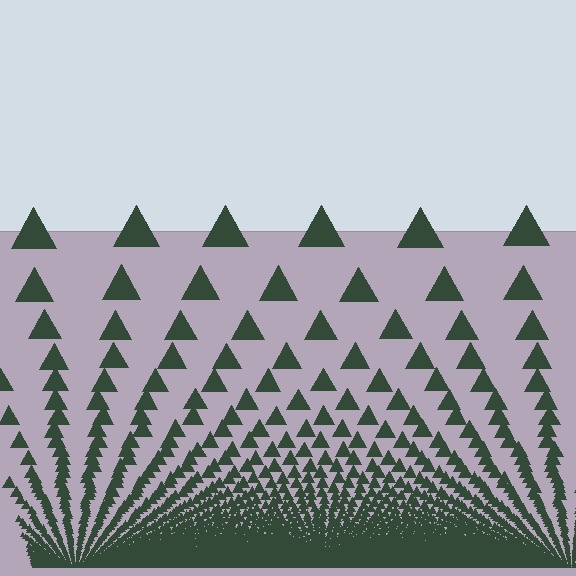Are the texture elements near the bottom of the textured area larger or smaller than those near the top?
Smaller. The gradient is inverted — elements near the bottom are smaller and denser.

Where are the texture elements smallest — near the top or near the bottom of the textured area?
Near the bottom.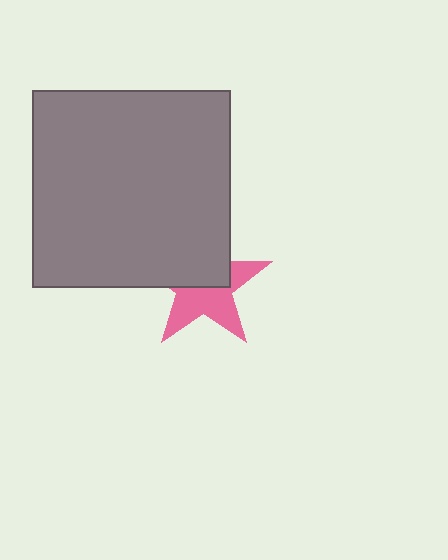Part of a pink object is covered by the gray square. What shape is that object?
It is a star.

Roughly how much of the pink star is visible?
About half of it is visible (roughly 52%).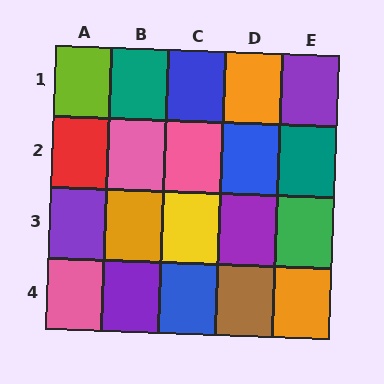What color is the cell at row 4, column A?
Pink.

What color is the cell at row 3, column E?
Green.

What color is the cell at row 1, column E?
Purple.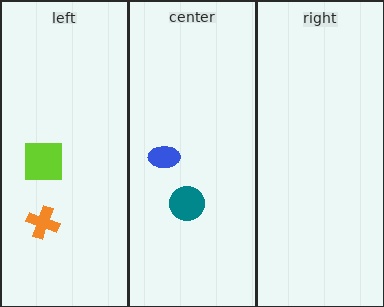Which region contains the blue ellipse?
The center region.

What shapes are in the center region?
The teal circle, the blue ellipse.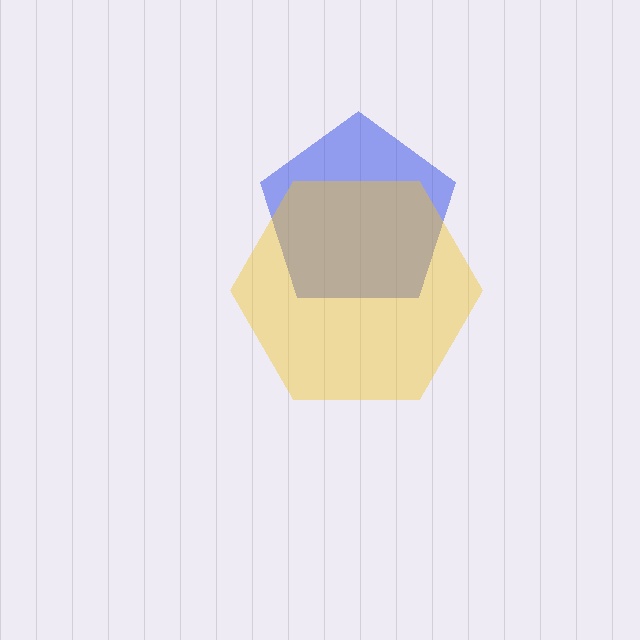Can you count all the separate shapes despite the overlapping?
Yes, there are 2 separate shapes.